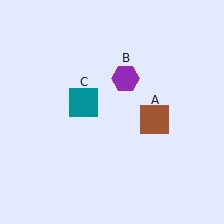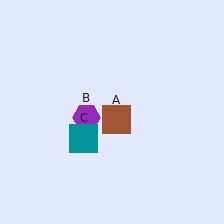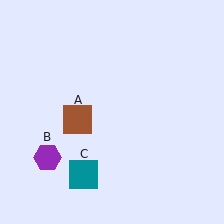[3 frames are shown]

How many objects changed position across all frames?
3 objects changed position: brown square (object A), purple hexagon (object B), teal square (object C).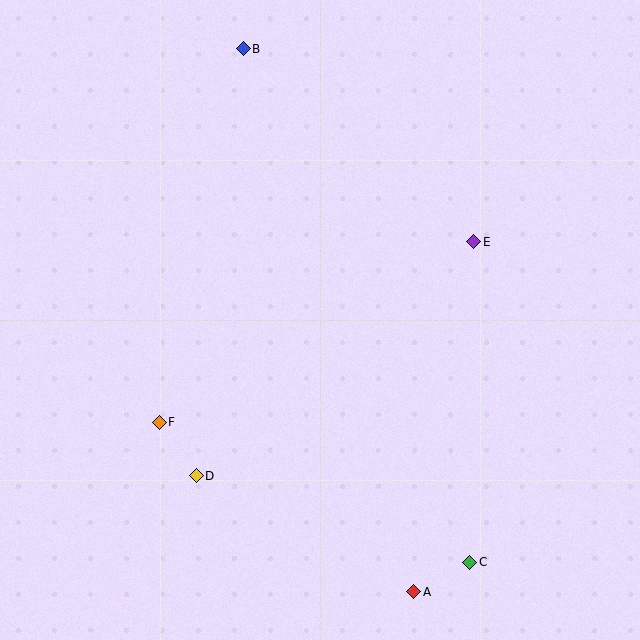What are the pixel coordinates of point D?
Point D is at (196, 476).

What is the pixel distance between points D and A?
The distance between D and A is 246 pixels.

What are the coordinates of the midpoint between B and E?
The midpoint between B and E is at (358, 145).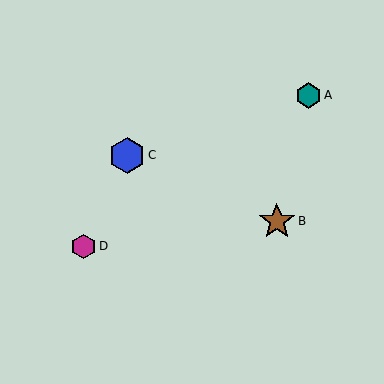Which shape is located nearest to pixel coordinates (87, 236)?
The magenta hexagon (labeled D) at (84, 246) is nearest to that location.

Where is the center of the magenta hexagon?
The center of the magenta hexagon is at (84, 246).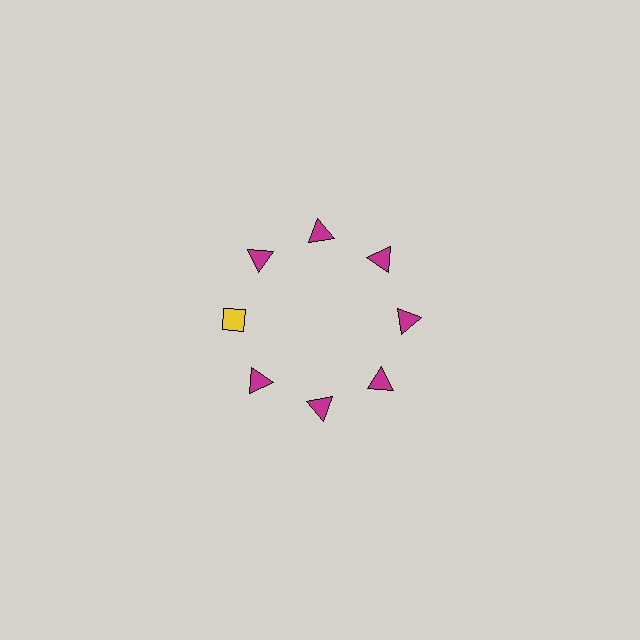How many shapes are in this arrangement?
There are 8 shapes arranged in a ring pattern.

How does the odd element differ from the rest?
It differs in both color (yellow instead of magenta) and shape (diamond instead of triangle).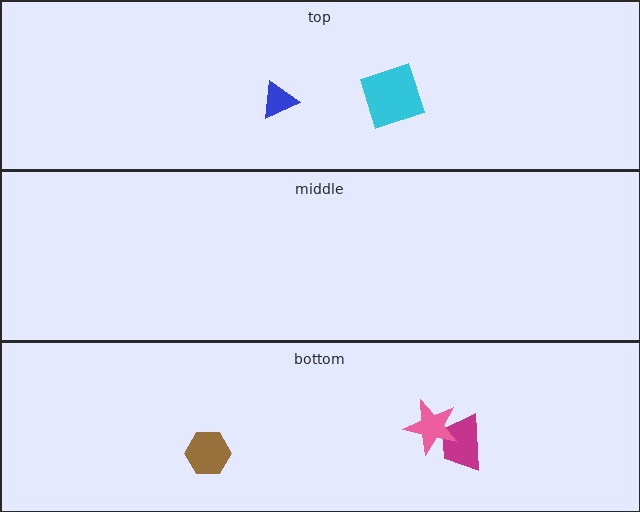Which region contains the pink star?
The bottom region.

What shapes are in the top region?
The blue triangle, the cyan square.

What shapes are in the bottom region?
The magenta trapezoid, the brown hexagon, the pink star.